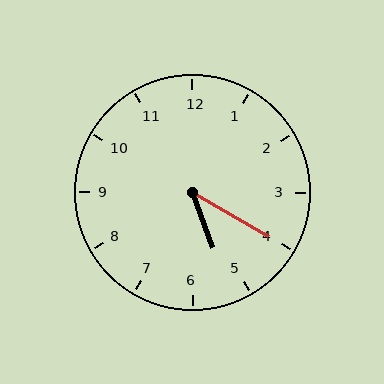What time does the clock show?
5:20.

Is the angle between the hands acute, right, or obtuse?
It is acute.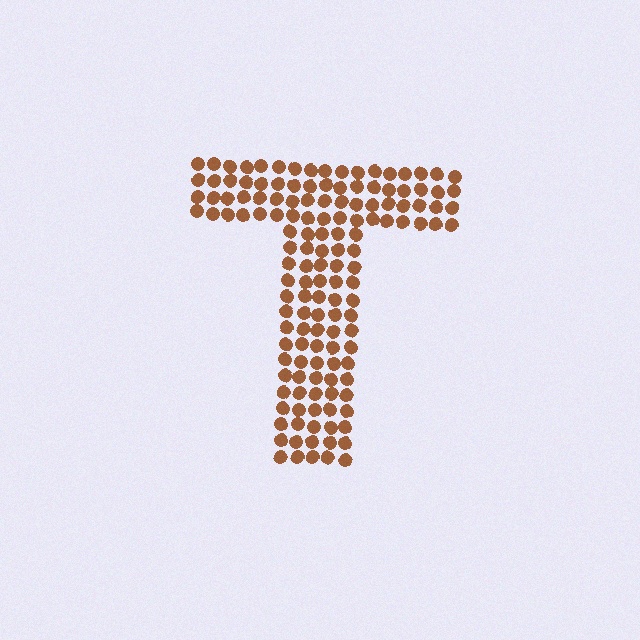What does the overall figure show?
The overall figure shows the letter T.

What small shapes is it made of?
It is made of small circles.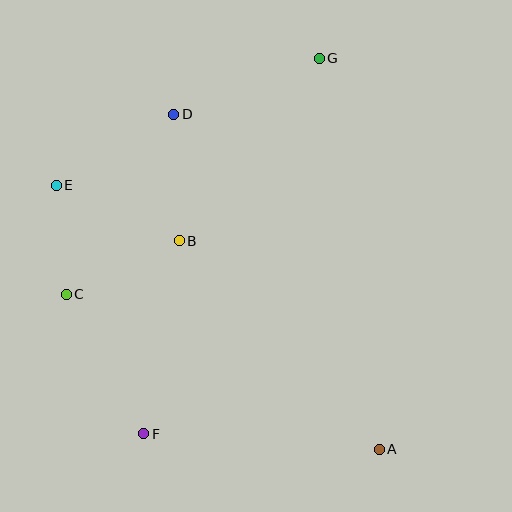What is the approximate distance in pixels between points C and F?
The distance between C and F is approximately 160 pixels.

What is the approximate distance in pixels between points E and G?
The distance between E and G is approximately 292 pixels.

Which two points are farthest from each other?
Points A and E are farthest from each other.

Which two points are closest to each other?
Points C and E are closest to each other.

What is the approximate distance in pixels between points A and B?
The distance between A and B is approximately 289 pixels.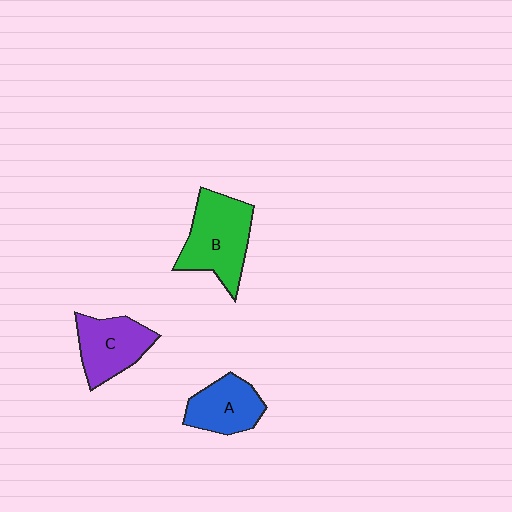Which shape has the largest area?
Shape B (green).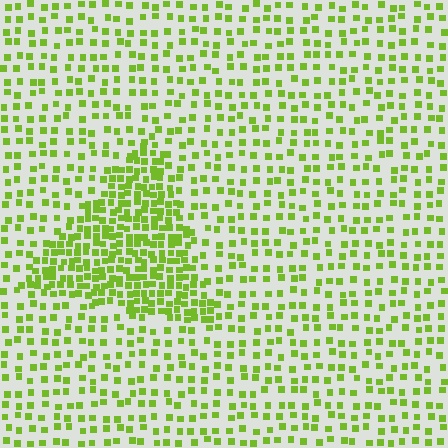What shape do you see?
I see a triangle.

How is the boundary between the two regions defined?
The boundary is defined by a change in element density (approximately 2.3x ratio). All elements are the same color, size, and shape.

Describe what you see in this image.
The image contains small lime elements arranged at two different densities. A triangle-shaped region is visible where the elements are more densely packed than the surrounding area.